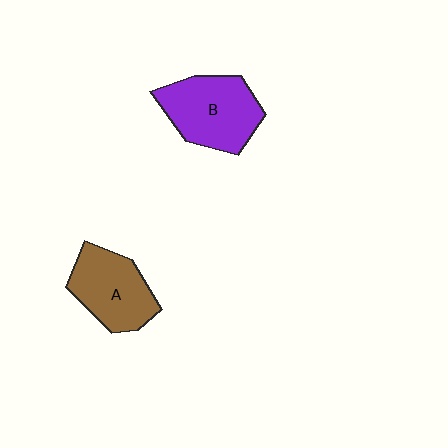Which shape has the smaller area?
Shape A (brown).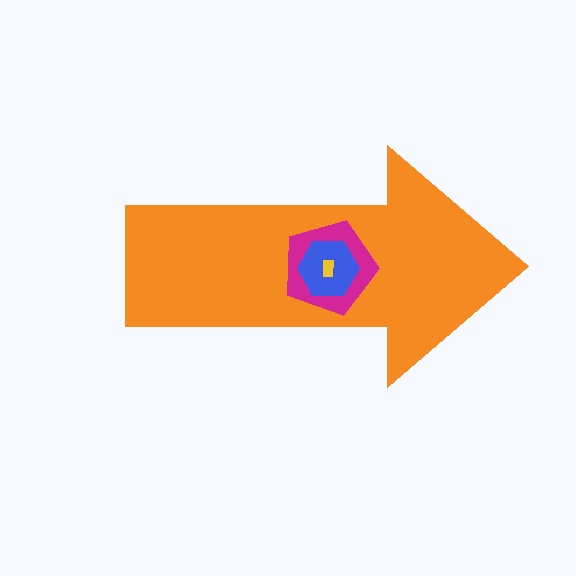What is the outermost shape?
The orange arrow.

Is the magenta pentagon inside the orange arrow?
Yes.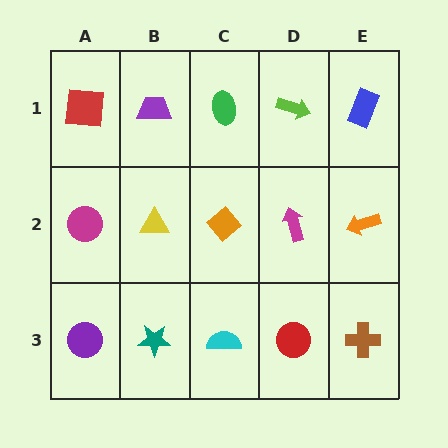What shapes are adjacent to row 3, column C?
An orange diamond (row 2, column C), a teal star (row 3, column B), a red circle (row 3, column D).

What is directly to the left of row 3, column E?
A red circle.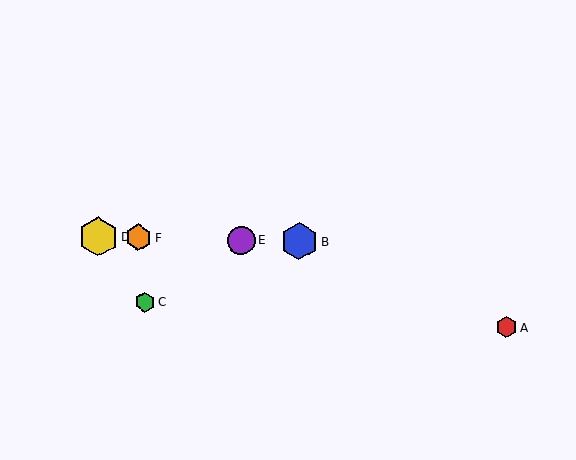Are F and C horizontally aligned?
No, F is at y≈238 and C is at y≈302.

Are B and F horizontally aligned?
Yes, both are at y≈241.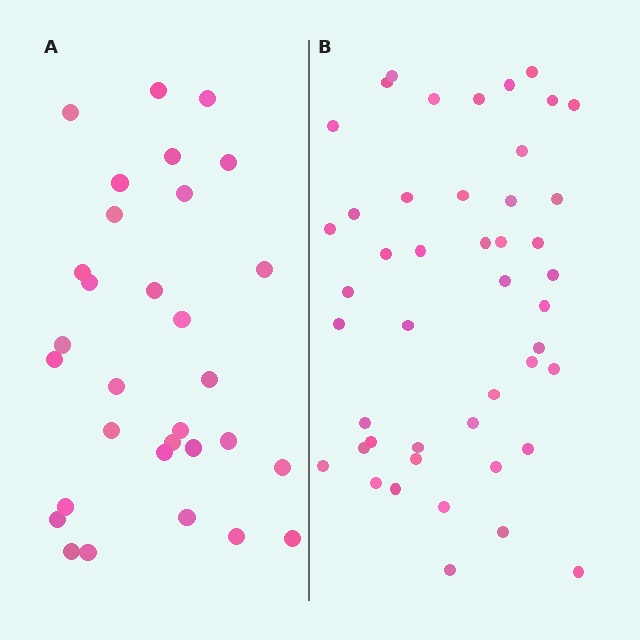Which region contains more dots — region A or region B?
Region B (the right region) has more dots.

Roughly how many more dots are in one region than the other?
Region B has approximately 15 more dots than region A.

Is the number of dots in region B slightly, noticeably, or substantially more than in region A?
Region B has substantially more. The ratio is roughly 1.5 to 1.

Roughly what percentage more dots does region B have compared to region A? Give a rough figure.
About 50% more.